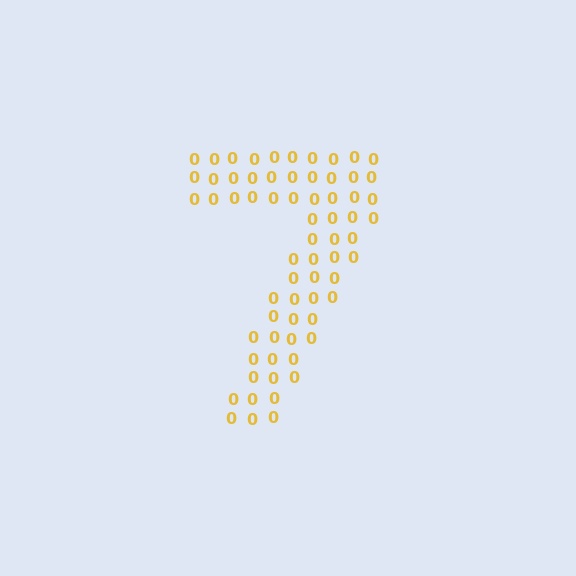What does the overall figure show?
The overall figure shows the digit 7.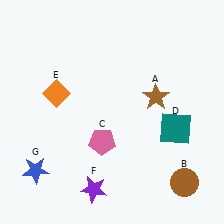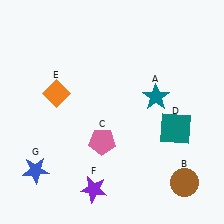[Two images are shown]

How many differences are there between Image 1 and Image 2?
There is 1 difference between the two images.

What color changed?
The star (A) changed from brown in Image 1 to teal in Image 2.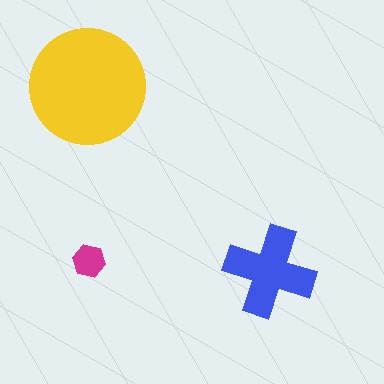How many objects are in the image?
There are 3 objects in the image.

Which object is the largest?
The yellow circle.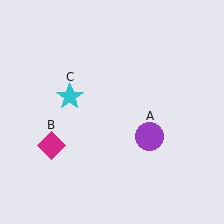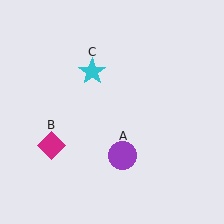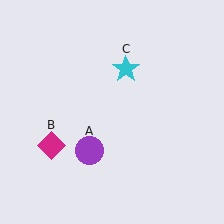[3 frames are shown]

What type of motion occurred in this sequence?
The purple circle (object A), cyan star (object C) rotated clockwise around the center of the scene.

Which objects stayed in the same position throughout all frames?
Magenta diamond (object B) remained stationary.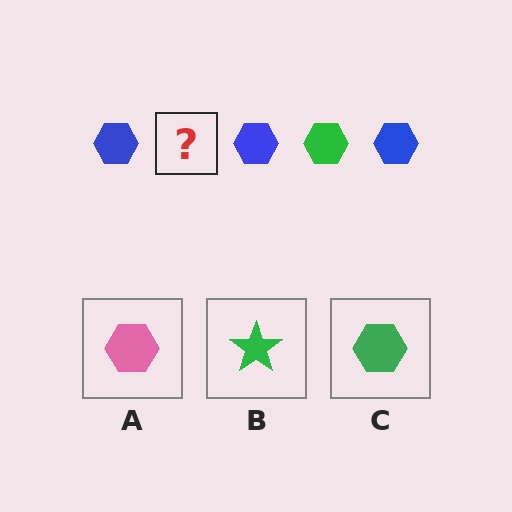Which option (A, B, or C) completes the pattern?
C.